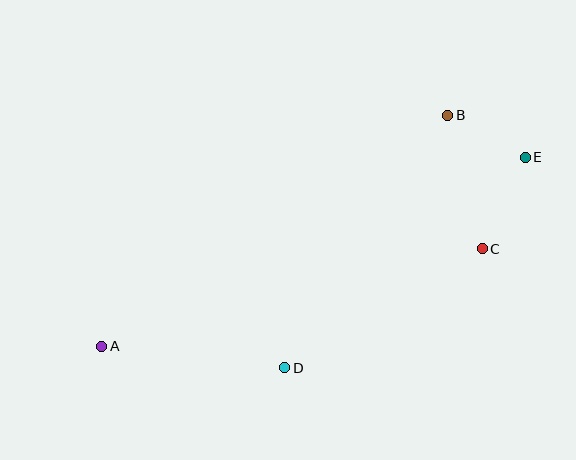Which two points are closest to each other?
Points B and E are closest to each other.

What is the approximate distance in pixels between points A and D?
The distance between A and D is approximately 184 pixels.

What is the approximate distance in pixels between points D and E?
The distance between D and E is approximately 320 pixels.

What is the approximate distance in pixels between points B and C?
The distance between B and C is approximately 138 pixels.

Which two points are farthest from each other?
Points A and E are farthest from each other.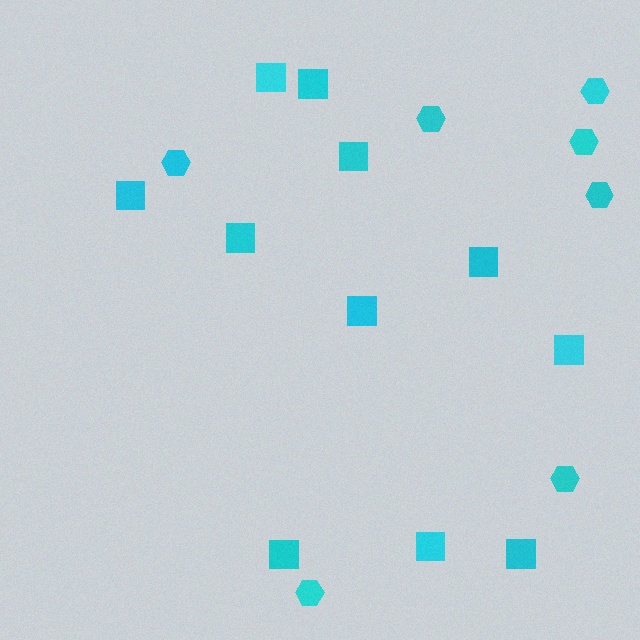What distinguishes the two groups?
There are 2 groups: one group of squares (11) and one group of hexagons (7).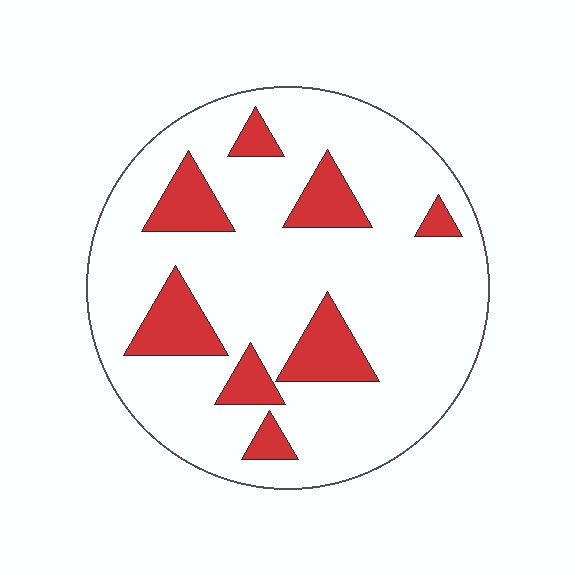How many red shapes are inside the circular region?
8.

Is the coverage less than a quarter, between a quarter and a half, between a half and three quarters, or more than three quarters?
Less than a quarter.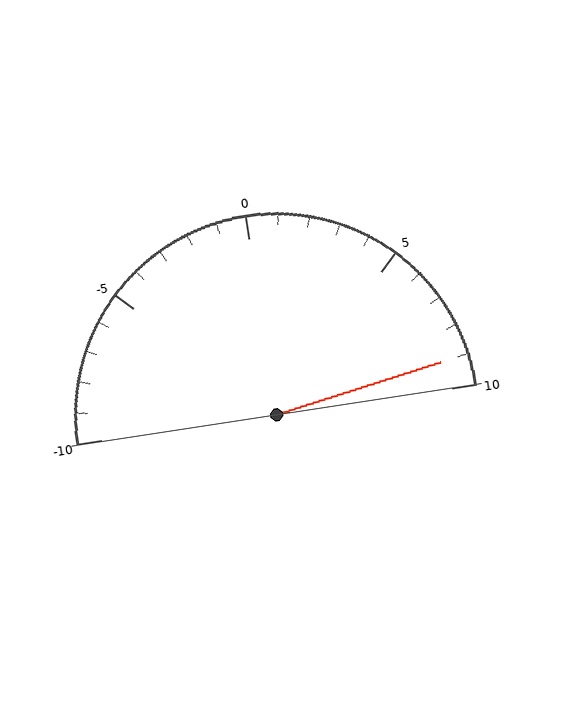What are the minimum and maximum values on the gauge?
The gauge ranges from -10 to 10.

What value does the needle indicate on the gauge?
The needle indicates approximately 9.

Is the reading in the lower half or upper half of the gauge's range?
The reading is in the upper half of the range (-10 to 10).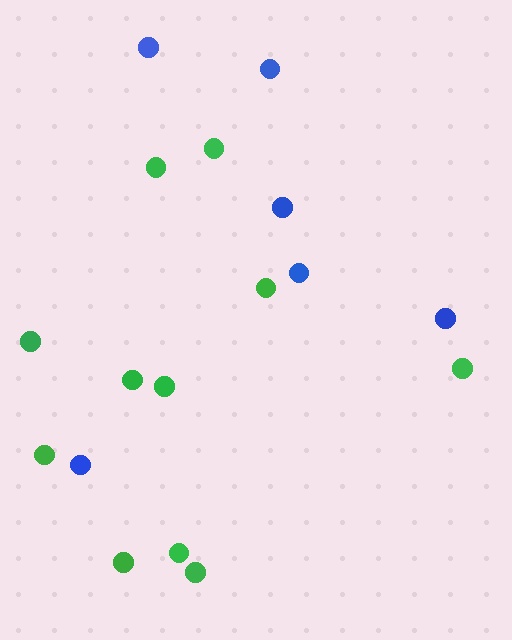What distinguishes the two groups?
There are 2 groups: one group of green circles (11) and one group of blue circles (6).